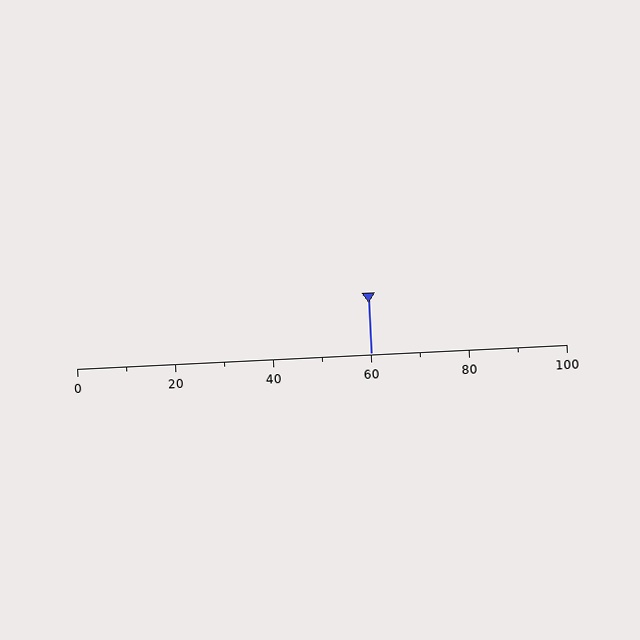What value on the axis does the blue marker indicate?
The marker indicates approximately 60.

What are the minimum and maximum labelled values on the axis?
The axis runs from 0 to 100.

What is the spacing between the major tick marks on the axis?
The major ticks are spaced 20 apart.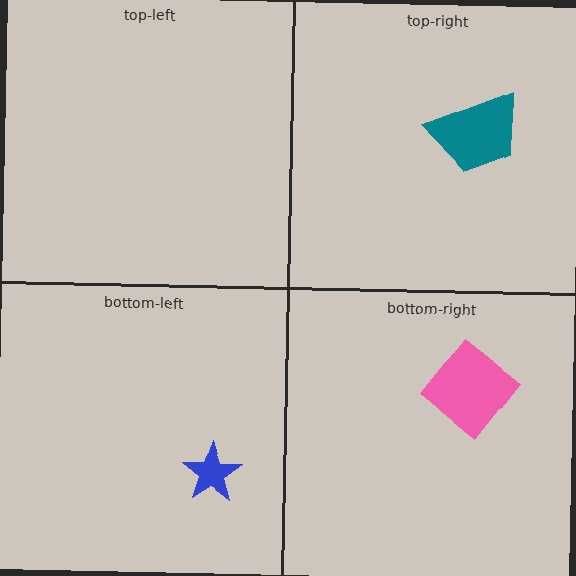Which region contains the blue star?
The bottom-left region.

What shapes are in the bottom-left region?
The blue star.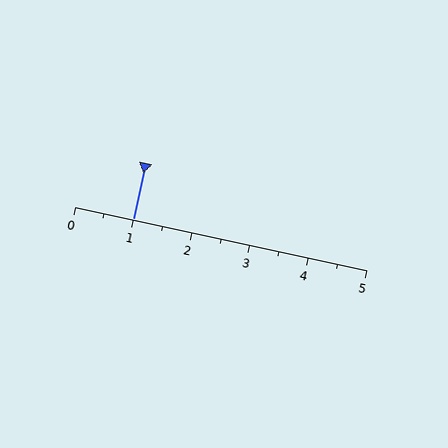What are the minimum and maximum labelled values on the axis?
The axis runs from 0 to 5.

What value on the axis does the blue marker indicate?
The marker indicates approximately 1.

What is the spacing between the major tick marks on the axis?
The major ticks are spaced 1 apart.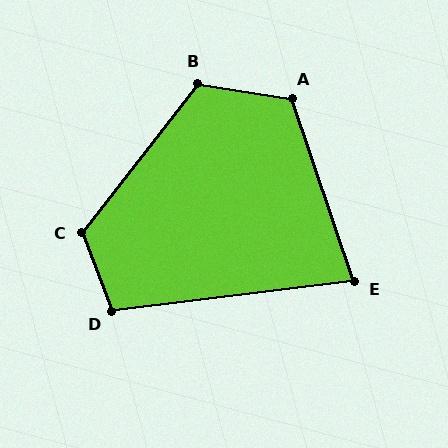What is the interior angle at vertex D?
Approximately 104 degrees (obtuse).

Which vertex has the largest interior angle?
C, at approximately 121 degrees.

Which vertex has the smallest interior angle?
E, at approximately 78 degrees.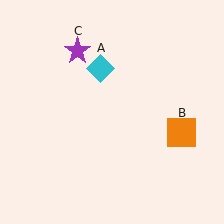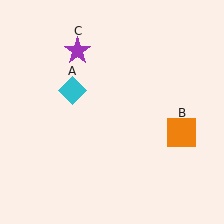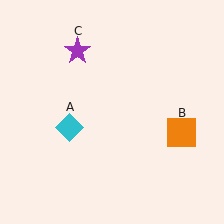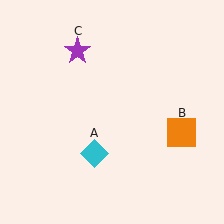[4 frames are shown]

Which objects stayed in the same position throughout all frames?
Orange square (object B) and purple star (object C) remained stationary.